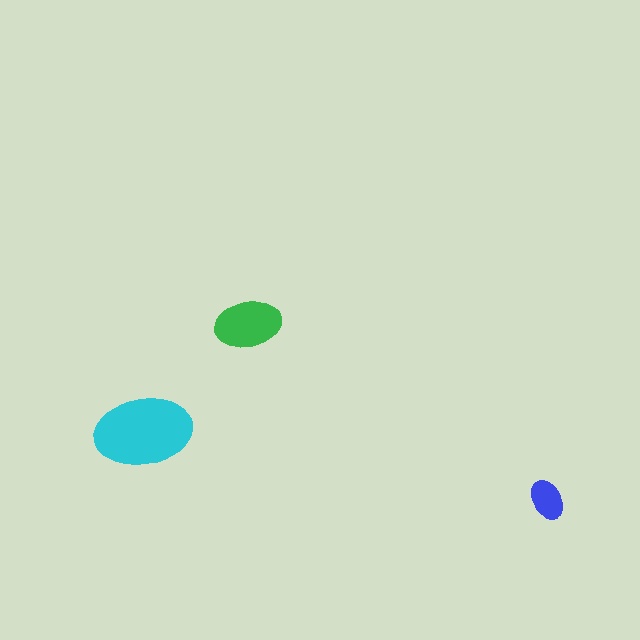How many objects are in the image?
There are 3 objects in the image.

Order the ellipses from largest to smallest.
the cyan one, the green one, the blue one.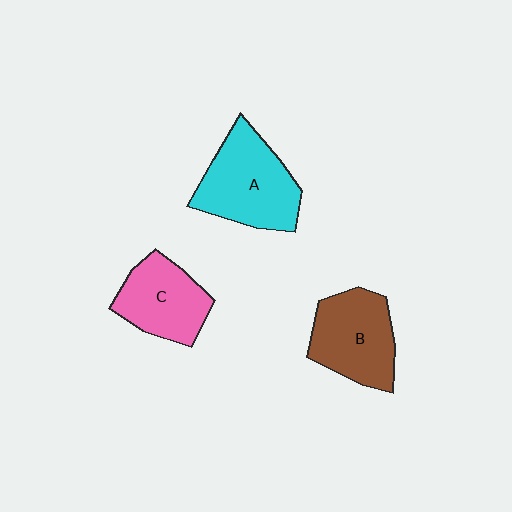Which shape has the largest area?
Shape A (cyan).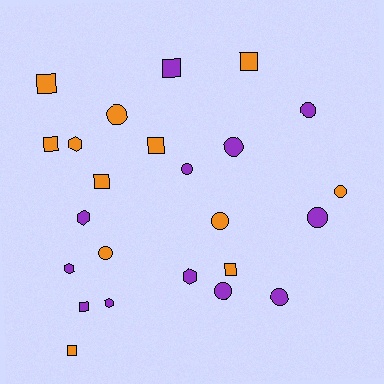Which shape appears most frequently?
Circle, with 10 objects.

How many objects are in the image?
There are 24 objects.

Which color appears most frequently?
Orange, with 12 objects.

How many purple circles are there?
There are 6 purple circles.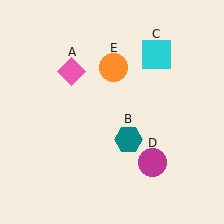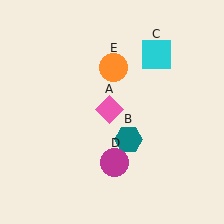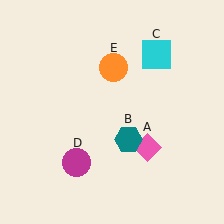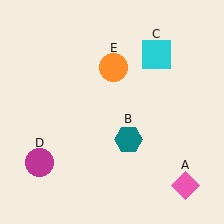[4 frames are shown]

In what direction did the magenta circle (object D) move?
The magenta circle (object D) moved left.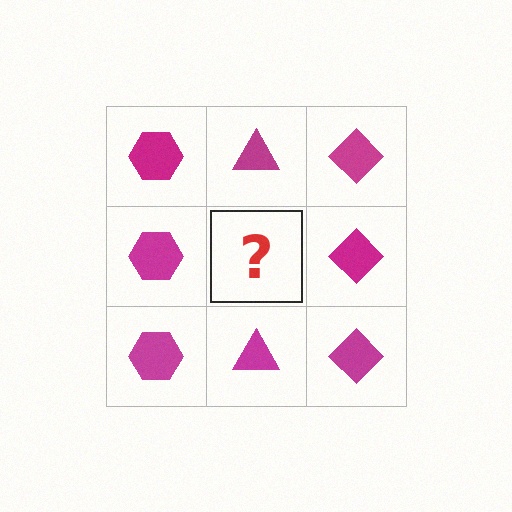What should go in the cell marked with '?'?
The missing cell should contain a magenta triangle.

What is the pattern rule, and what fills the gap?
The rule is that each column has a consistent shape. The gap should be filled with a magenta triangle.